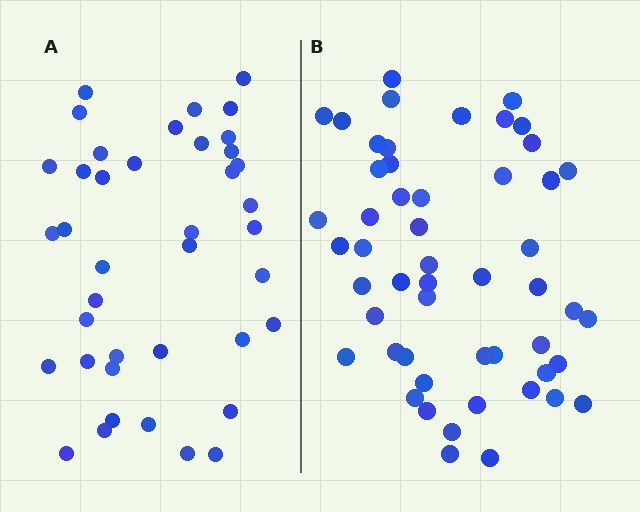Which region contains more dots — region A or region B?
Region B (the right region) has more dots.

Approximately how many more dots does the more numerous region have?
Region B has roughly 12 or so more dots than region A.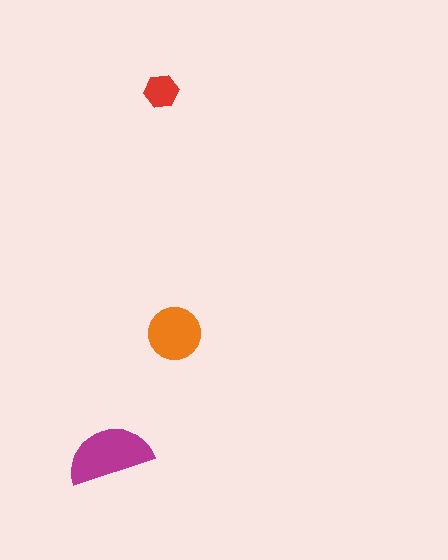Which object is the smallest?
The red hexagon.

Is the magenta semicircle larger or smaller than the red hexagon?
Larger.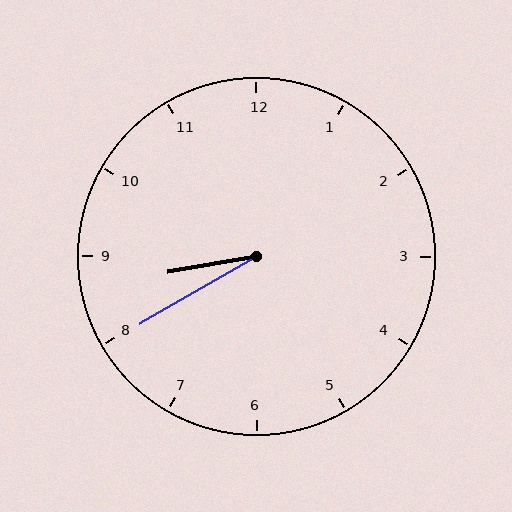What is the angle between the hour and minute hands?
Approximately 20 degrees.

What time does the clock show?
8:40.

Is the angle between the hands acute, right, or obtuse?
It is acute.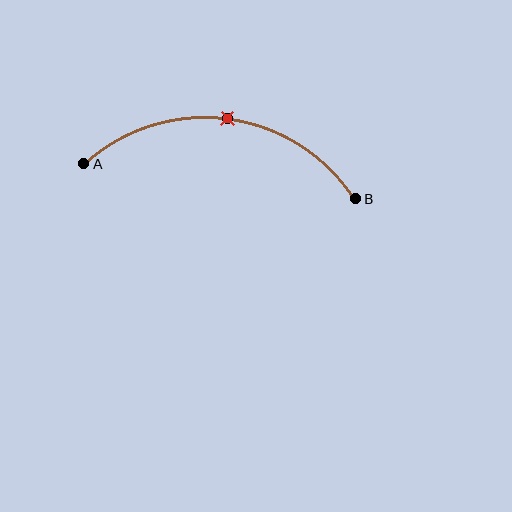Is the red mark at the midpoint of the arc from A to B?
Yes. The red mark lies on the arc at equal arc-length from both A and B — it is the arc midpoint.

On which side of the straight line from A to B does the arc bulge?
The arc bulges above the straight line connecting A and B.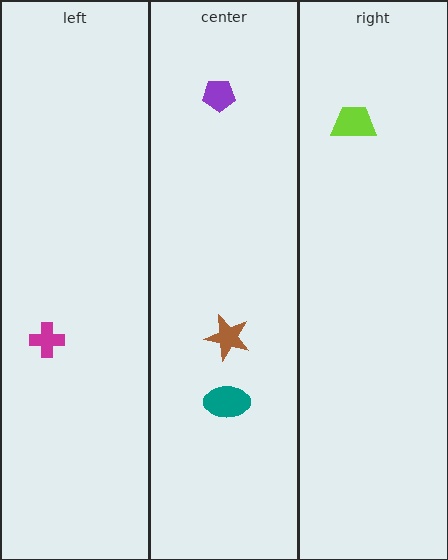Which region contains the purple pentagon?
The center region.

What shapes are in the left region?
The magenta cross.